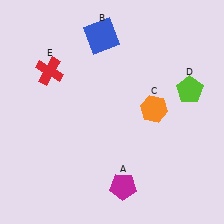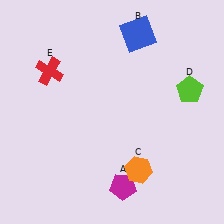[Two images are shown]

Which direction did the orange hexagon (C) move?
The orange hexagon (C) moved down.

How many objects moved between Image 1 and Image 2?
2 objects moved between the two images.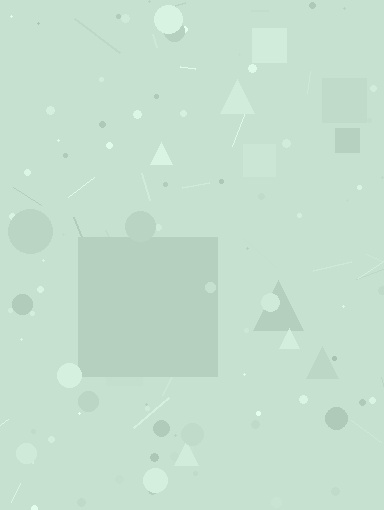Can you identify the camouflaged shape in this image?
The camouflaged shape is a square.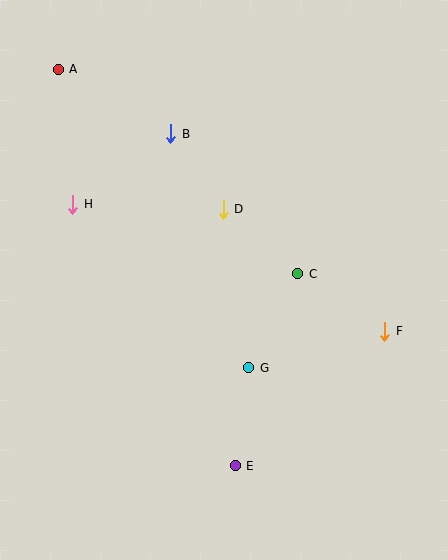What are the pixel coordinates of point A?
Point A is at (58, 69).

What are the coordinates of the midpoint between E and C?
The midpoint between E and C is at (266, 370).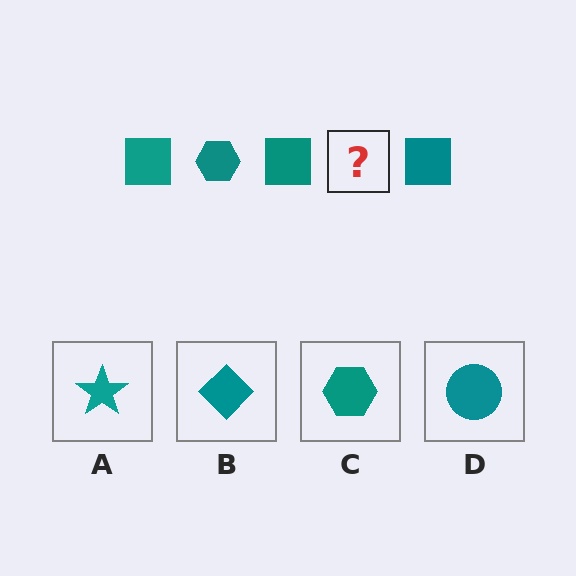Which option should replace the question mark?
Option C.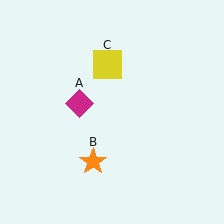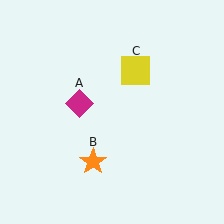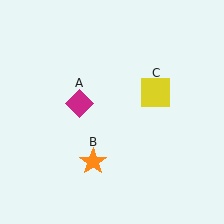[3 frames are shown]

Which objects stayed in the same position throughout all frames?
Magenta diamond (object A) and orange star (object B) remained stationary.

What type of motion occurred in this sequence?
The yellow square (object C) rotated clockwise around the center of the scene.